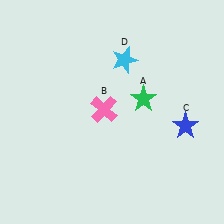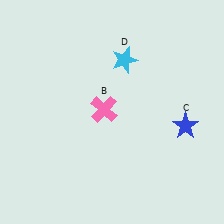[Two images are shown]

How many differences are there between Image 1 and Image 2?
There is 1 difference between the two images.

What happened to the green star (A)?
The green star (A) was removed in Image 2. It was in the top-right area of Image 1.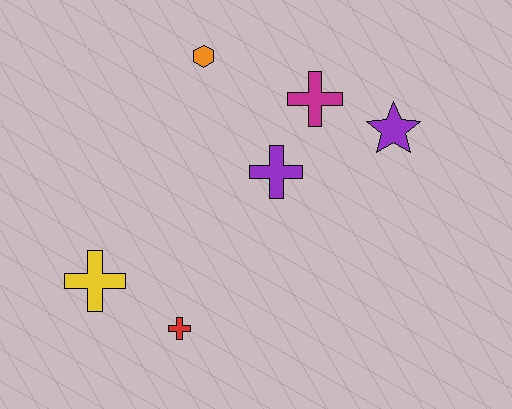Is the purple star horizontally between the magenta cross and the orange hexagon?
No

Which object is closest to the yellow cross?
The red cross is closest to the yellow cross.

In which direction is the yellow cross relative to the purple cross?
The yellow cross is to the left of the purple cross.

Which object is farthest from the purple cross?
The yellow cross is farthest from the purple cross.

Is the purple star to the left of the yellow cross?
No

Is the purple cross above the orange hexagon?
No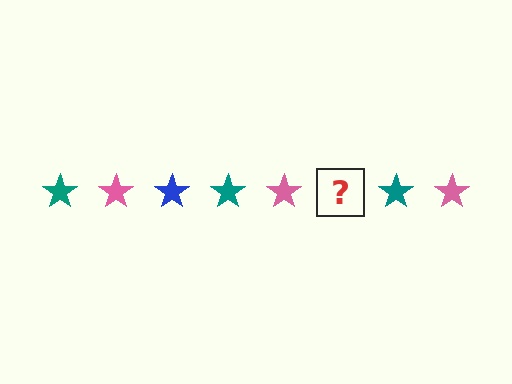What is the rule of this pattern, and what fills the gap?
The rule is that the pattern cycles through teal, pink, blue stars. The gap should be filled with a blue star.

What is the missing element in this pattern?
The missing element is a blue star.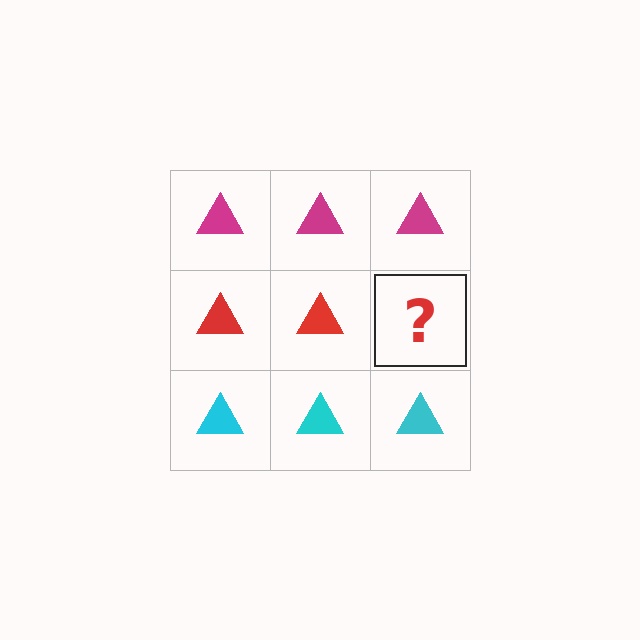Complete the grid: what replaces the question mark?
The question mark should be replaced with a red triangle.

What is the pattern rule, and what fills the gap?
The rule is that each row has a consistent color. The gap should be filled with a red triangle.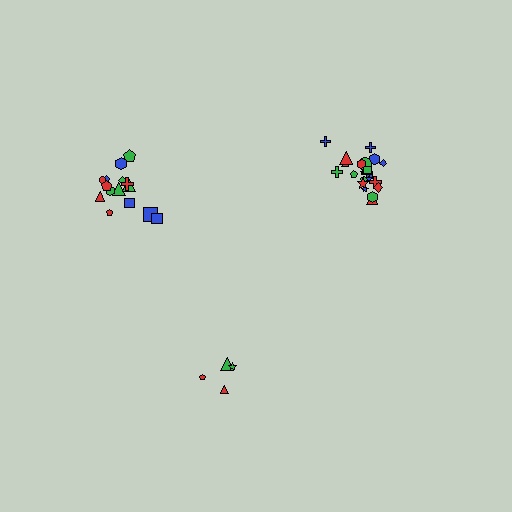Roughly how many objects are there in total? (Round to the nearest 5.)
Roughly 40 objects in total.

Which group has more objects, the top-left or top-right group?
The top-right group.